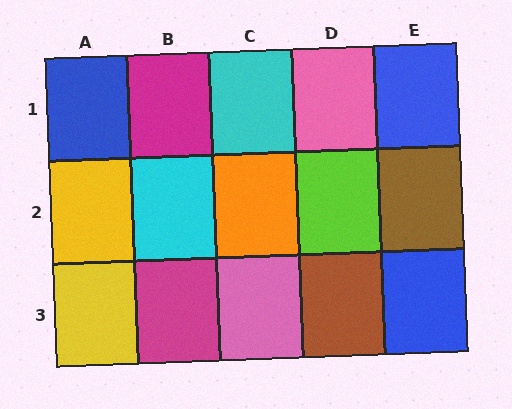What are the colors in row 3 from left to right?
Yellow, magenta, pink, brown, blue.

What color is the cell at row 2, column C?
Orange.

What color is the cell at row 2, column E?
Brown.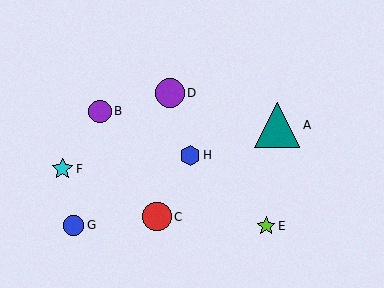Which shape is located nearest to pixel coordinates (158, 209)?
The red circle (labeled C) at (157, 217) is nearest to that location.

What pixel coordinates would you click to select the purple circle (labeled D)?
Click at (170, 93) to select the purple circle D.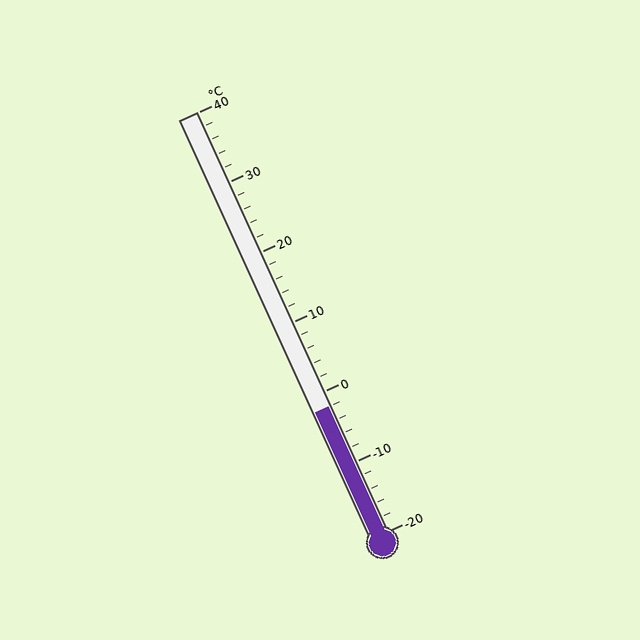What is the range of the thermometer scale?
The thermometer scale ranges from -20°C to 40°C.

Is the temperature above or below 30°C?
The temperature is below 30°C.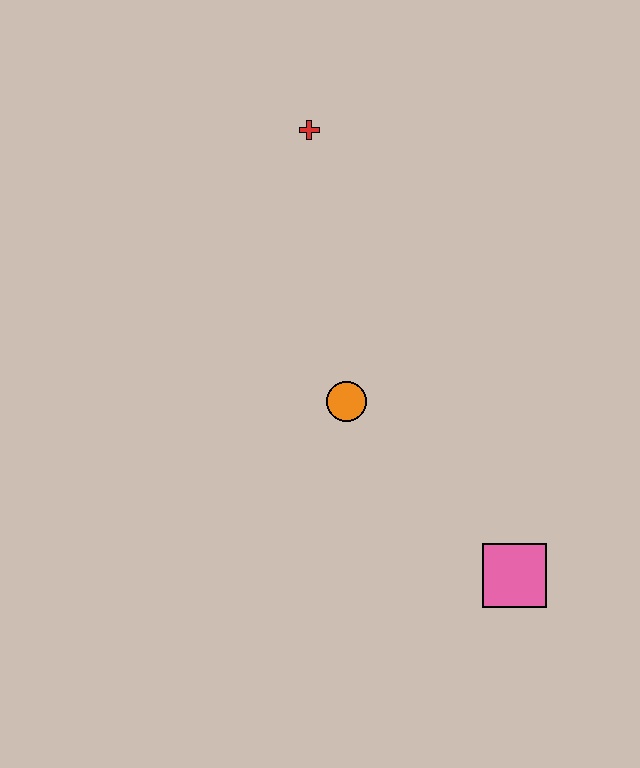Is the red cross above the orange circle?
Yes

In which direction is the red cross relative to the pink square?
The red cross is above the pink square.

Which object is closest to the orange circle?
The pink square is closest to the orange circle.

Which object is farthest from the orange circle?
The red cross is farthest from the orange circle.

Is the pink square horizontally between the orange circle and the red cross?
No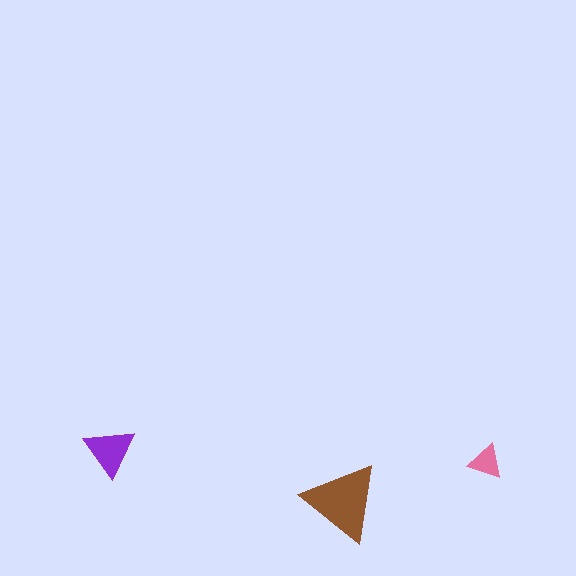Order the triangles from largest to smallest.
the brown one, the purple one, the pink one.